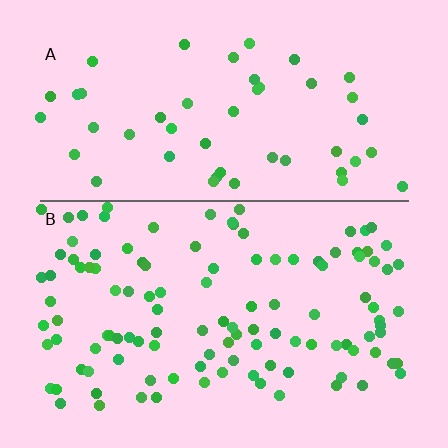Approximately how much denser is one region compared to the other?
Approximately 2.3× — region B over region A.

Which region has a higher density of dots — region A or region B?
B (the bottom).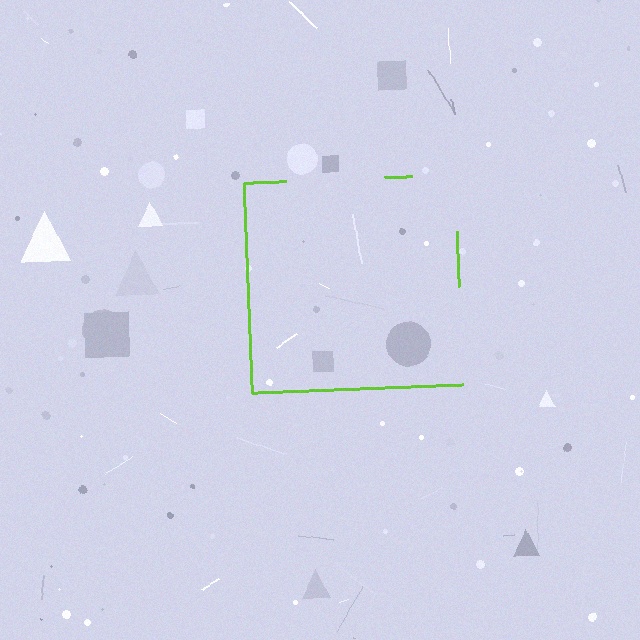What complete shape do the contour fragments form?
The contour fragments form a square.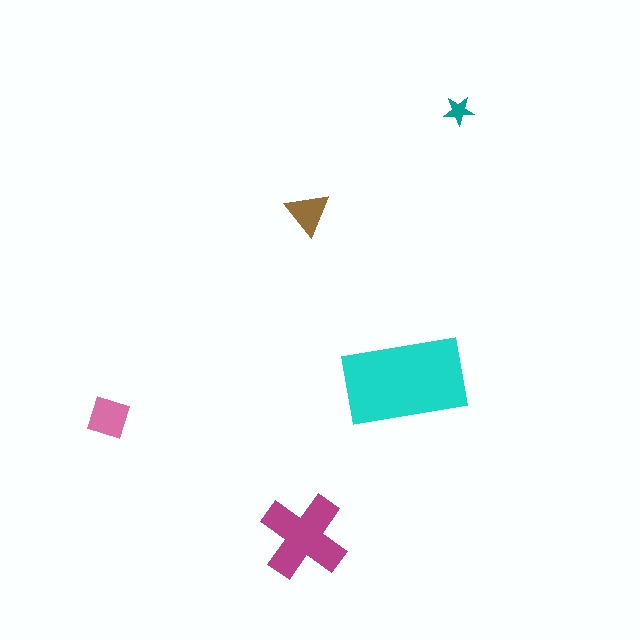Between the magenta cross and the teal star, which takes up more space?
The magenta cross.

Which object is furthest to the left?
The pink diamond is leftmost.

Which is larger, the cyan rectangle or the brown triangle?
The cyan rectangle.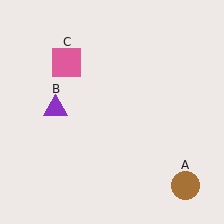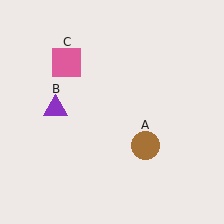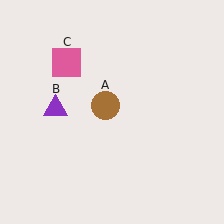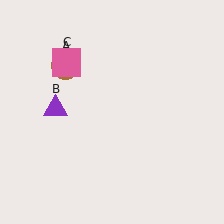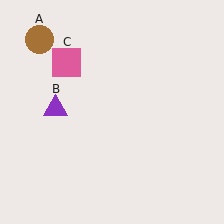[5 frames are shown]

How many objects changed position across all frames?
1 object changed position: brown circle (object A).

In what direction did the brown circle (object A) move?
The brown circle (object A) moved up and to the left.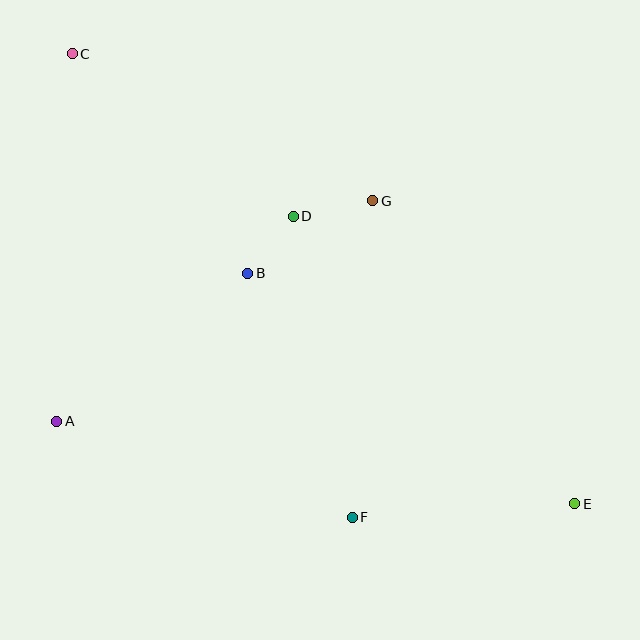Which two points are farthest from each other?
Points C and E are farthest from each other.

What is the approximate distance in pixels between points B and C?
The distance between B and C is approximately 281 pixels.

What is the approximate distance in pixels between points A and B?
The distance between A and B is approximately 241 pixels.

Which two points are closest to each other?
Points B and D are closest to each other.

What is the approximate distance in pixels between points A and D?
The distance between A and D is approximately 313 pixels.